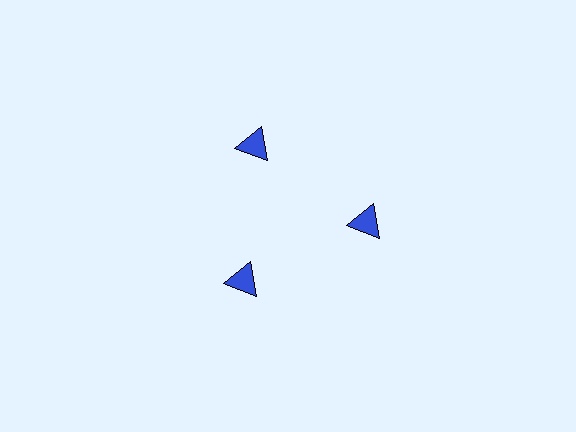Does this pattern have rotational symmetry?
Yes, this pattern has 3-fold rotational symmetry. It looks the same after rotating 120 degrees around the center.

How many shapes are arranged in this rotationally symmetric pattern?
There are 3 shapes, arranged in 3 groups of 1.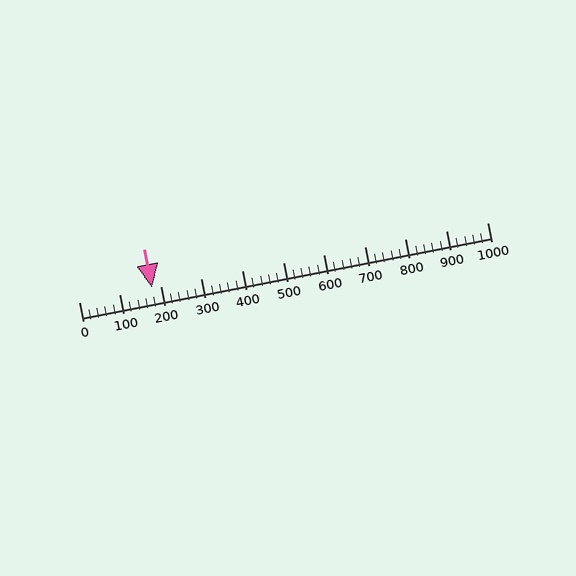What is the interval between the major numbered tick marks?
The major tick marks are spaced 100 units apart.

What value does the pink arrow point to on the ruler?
The pink arrow points to approximately 180.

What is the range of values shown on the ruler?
The ruler shows values from 0 to 1000.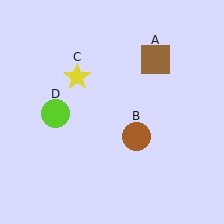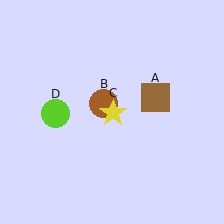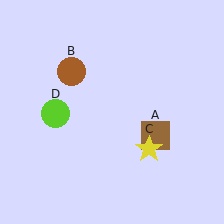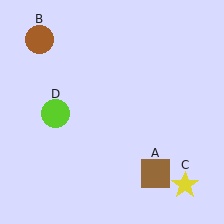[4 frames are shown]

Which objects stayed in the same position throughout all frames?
Lime circle (object D) remained stationary.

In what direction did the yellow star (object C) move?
The yellow star (object C) moved down and to the right.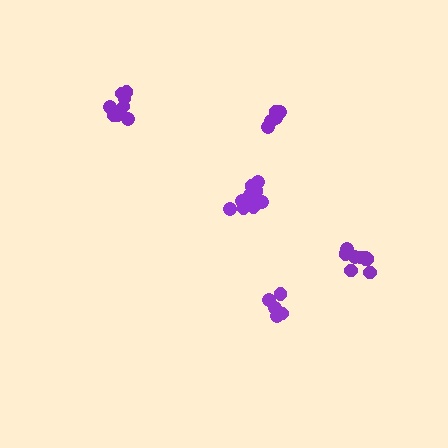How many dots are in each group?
Group 1: 5 dots, Group 2: 9 dots, Group 3: 9 dots, Group 4: 11 dots, Group 5: 5 dots (39 total).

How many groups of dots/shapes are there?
There are 5 groups.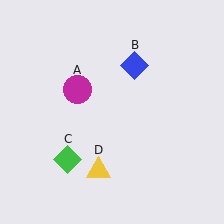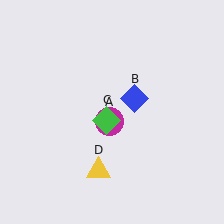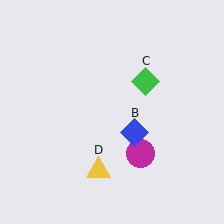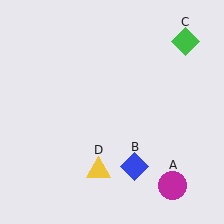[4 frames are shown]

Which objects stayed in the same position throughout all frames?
Yellow triangle (object D) remained stationary.